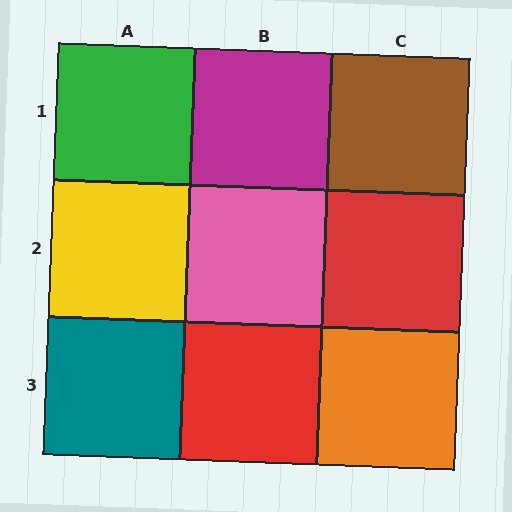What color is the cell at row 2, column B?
Pink.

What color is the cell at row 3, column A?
Teal.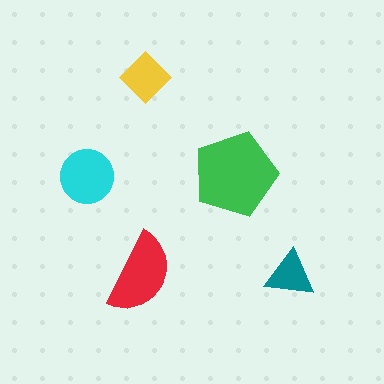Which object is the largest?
The green pentagon.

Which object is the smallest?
The teal triangle.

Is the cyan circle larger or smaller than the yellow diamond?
Larger.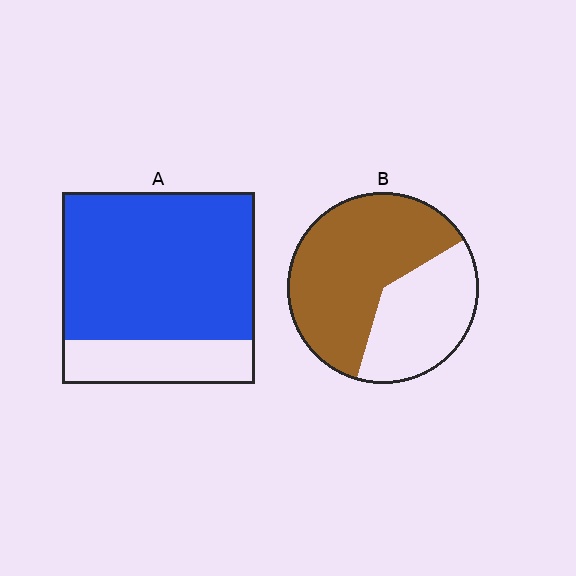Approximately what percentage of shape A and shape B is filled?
A is approximately 75% and B is approximately 60%.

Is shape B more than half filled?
Yes.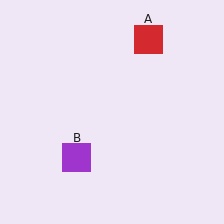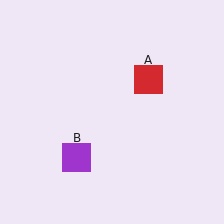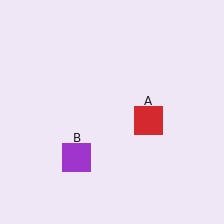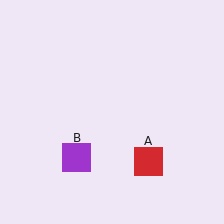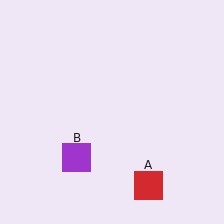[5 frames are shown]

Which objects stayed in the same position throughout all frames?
Purple square (object B) remained stationary.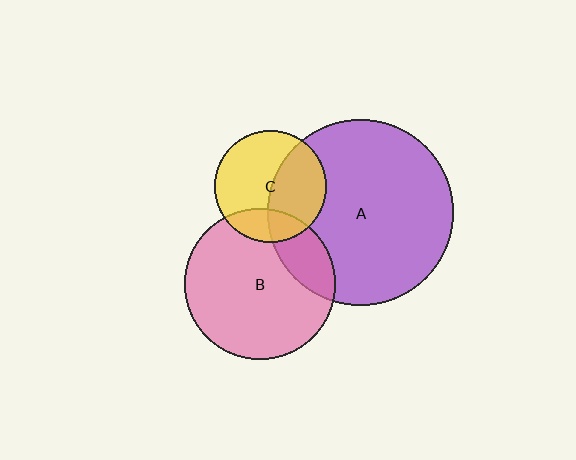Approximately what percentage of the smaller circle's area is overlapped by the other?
Approximately 20%.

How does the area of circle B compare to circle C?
Approximately 1.8 times.